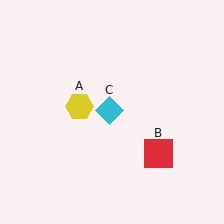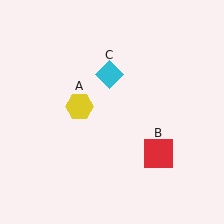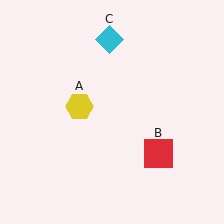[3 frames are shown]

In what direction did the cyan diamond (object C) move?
The cyan diamond (object C) moved up.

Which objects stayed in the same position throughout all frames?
Yellow hexagon (object A) and red square (object B) remained stationary.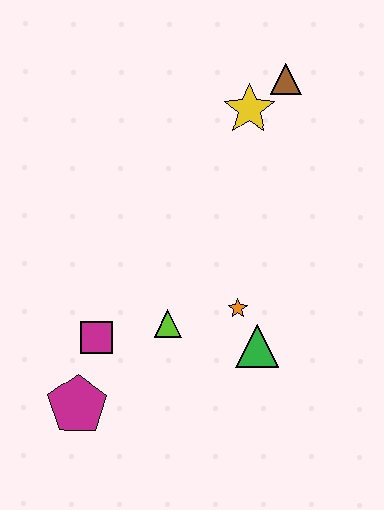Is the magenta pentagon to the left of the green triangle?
Yes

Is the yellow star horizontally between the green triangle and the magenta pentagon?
Yes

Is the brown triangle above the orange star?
Yes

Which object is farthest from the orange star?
The brown triangle is farthest from the orange star.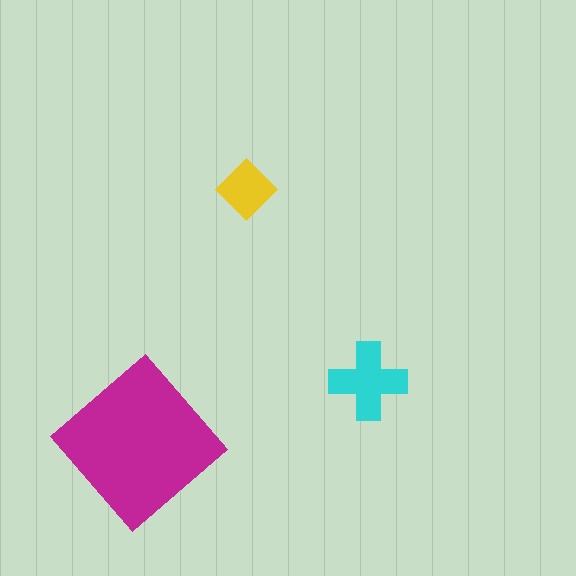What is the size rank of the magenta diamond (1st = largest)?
1st.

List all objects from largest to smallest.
The magenta diamond, the cyan cross, the yellow diamond.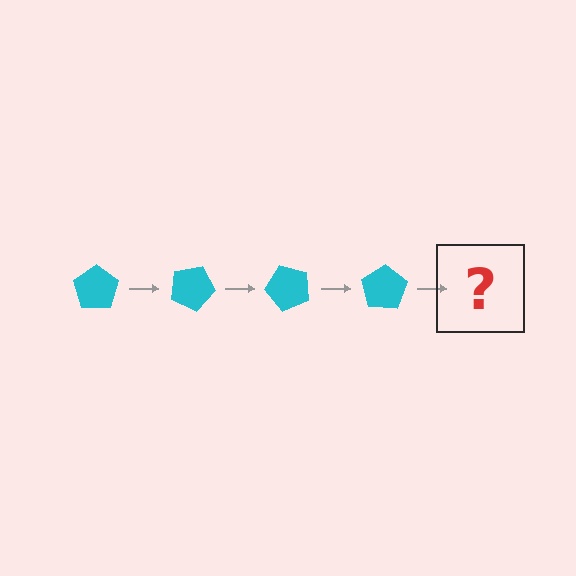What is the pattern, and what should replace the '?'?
The pattern is that the pentagon rotates 25 degrees each step. The '?' should be a cyan pentagon rotated 100 degrees.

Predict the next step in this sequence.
The next step is a cyan pentagon rotated 100 degrees.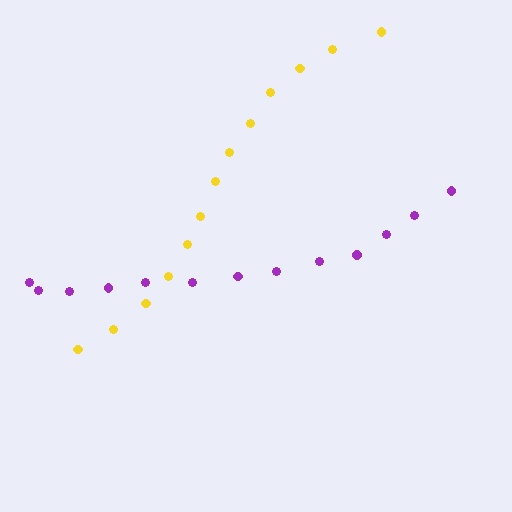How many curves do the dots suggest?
There are 2 distinct paths.